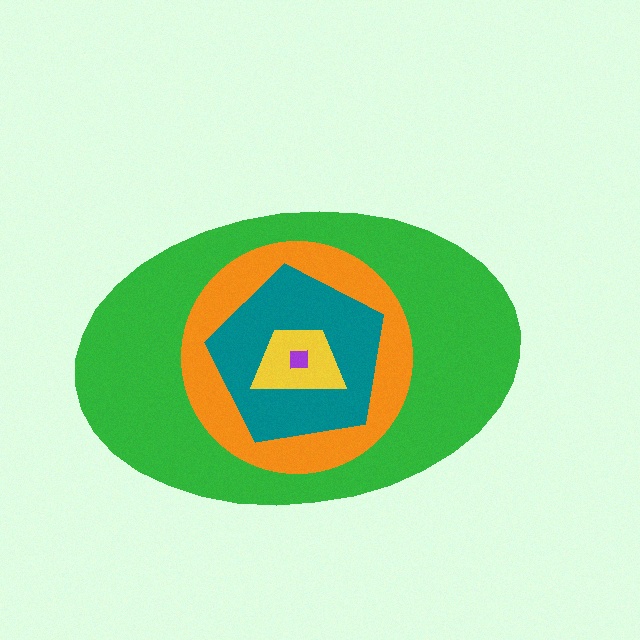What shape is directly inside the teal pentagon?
The yellow trapezoid.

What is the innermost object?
The purple square.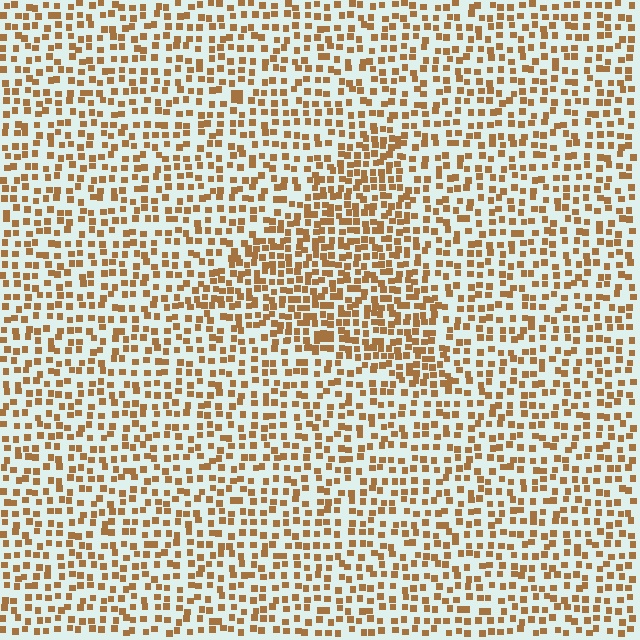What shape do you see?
I see a triangle.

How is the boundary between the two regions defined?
The boundary is defined by a change in element density (approximately 1.6x ratio). All elements are the same color, size, and shape.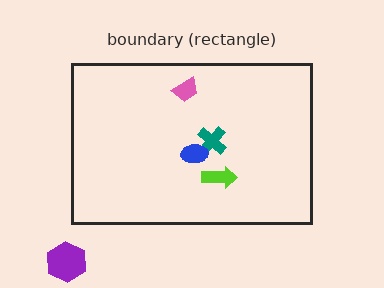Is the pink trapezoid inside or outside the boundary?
Inside.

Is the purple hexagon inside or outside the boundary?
Outside.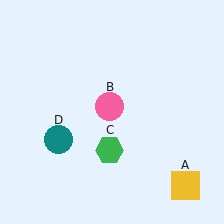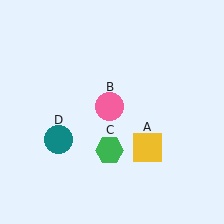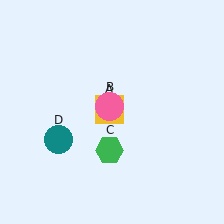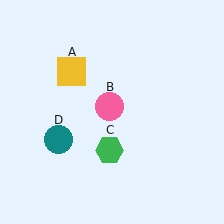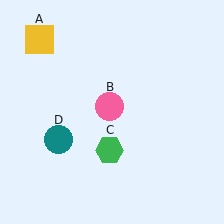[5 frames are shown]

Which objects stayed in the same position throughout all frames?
Pink circle (object B) and green hexagon (object C) and teal circle (object D) remained stationary.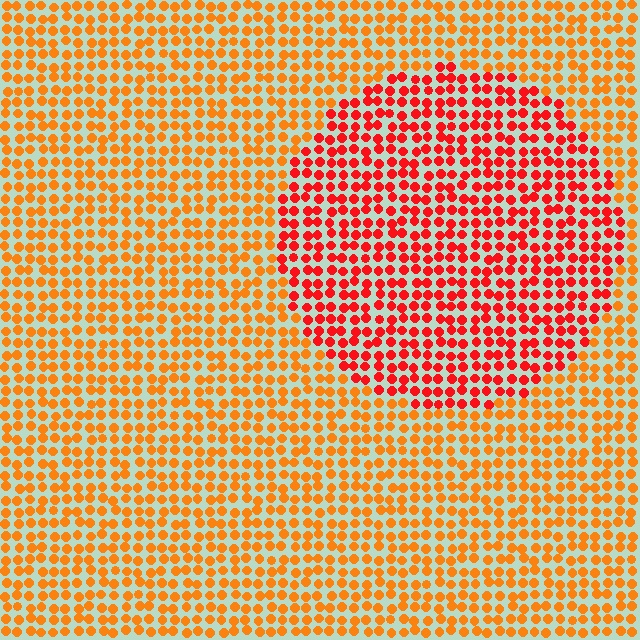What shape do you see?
I see a circle.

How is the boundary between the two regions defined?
The boundary is defined purely by a slight shift in hue (about 31 degrees). Spacing, size, and orientation are identical on both sides.